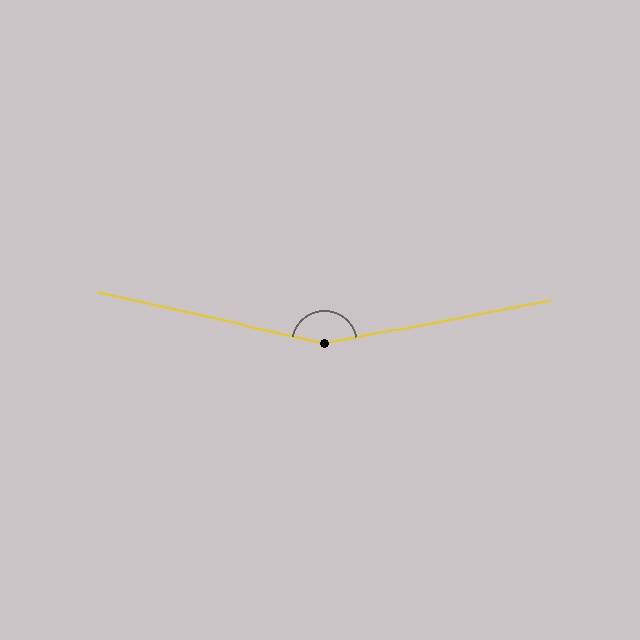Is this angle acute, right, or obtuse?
It is obtuse.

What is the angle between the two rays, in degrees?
Approximately 157 degrees.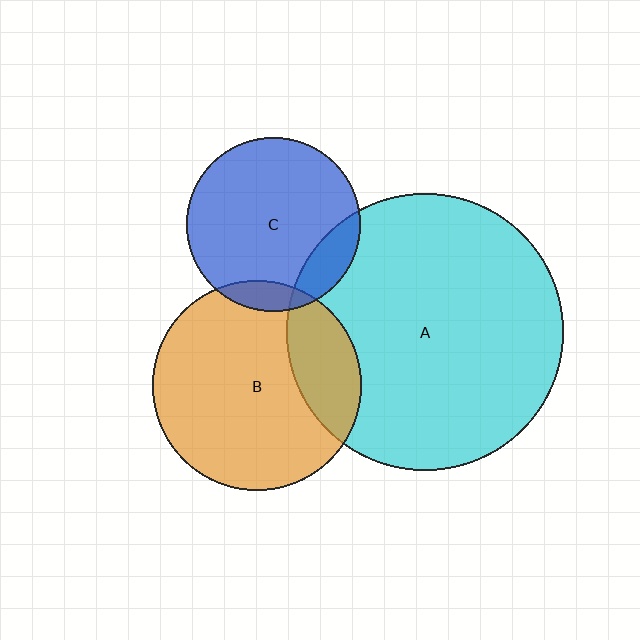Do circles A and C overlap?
Yes.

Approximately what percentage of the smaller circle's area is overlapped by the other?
Approximately 15%.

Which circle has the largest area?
Circle A (cyan).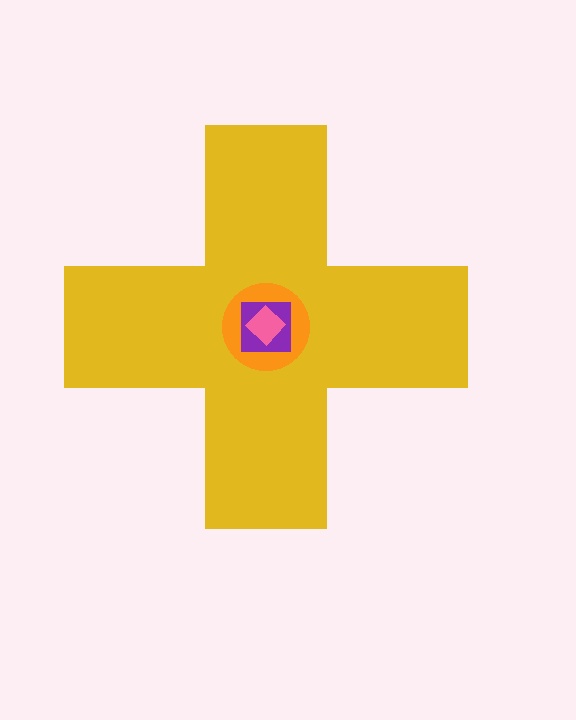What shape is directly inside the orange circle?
The purple square.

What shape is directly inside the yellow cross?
The orange circle.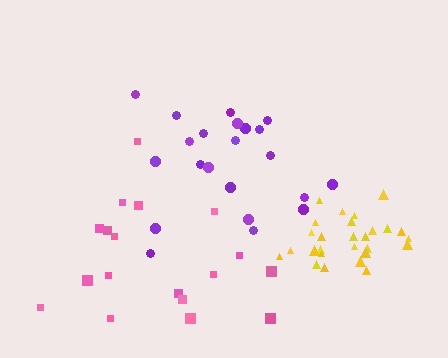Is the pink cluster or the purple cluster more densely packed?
Purple.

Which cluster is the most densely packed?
Yellow.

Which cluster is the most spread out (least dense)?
Pink.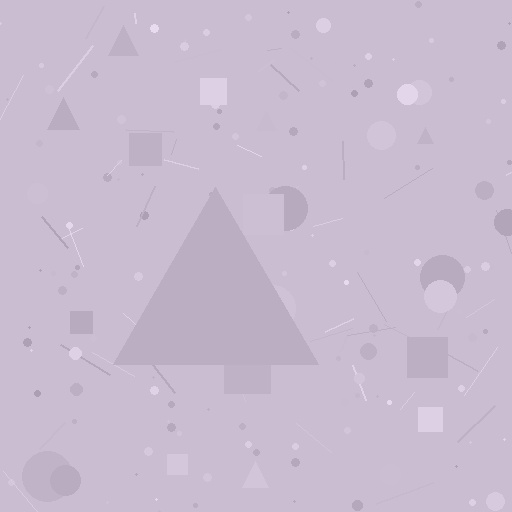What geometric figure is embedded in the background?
A triangle is embedded in the background.